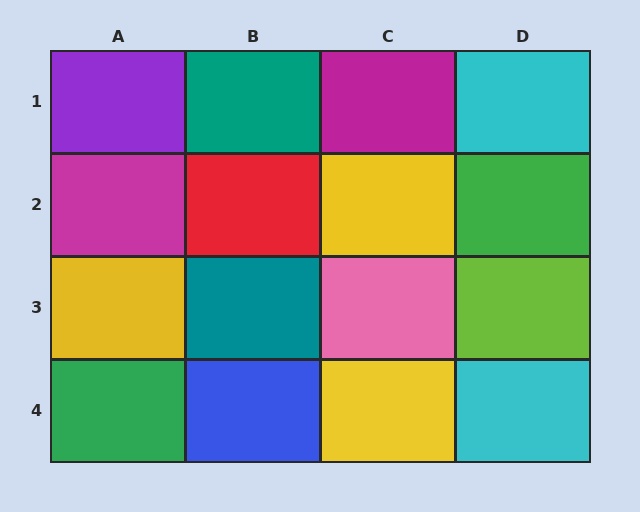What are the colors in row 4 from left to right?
Green, blue, yellow, cyan.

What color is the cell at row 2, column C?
Yellow.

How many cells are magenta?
2 cells are magenta.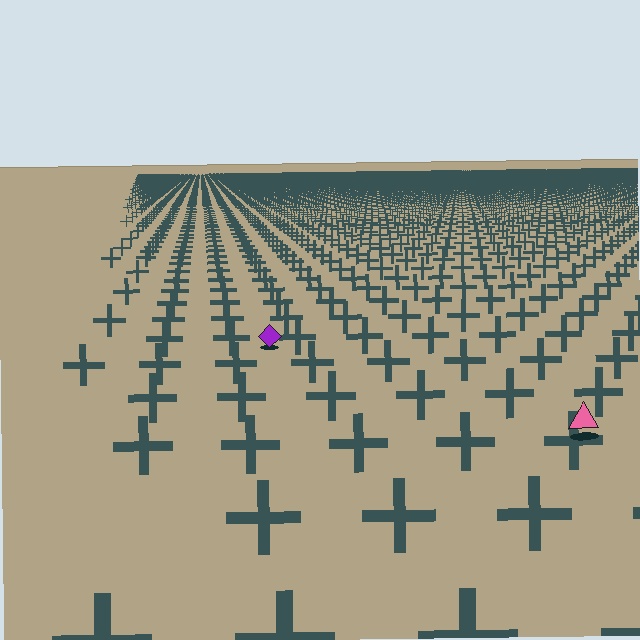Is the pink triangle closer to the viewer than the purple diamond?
Yes. The pink triangle is closer — you can tell from the texture gradient: the ground texture is coarser near it.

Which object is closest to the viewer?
The pink triangle is closest. The texture marks near it are larger and more spread out.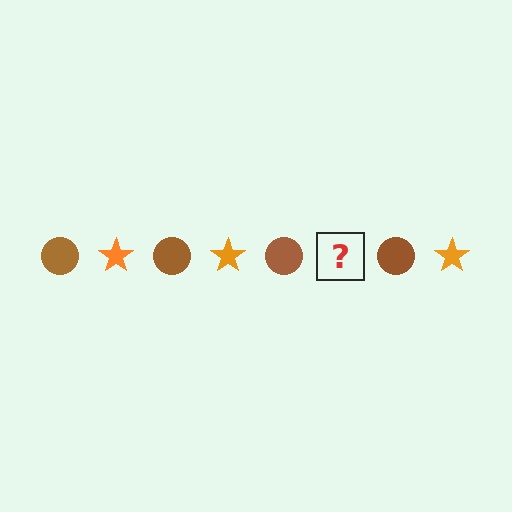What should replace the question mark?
The question mark should be replaced with an orange star.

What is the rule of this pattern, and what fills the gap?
The rule is that the pattern alternates between brown circle and orange star. The gap should be filled with an orange star.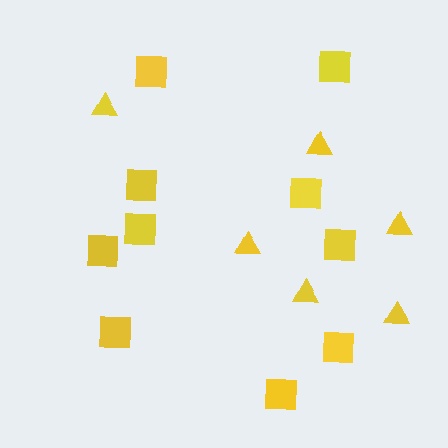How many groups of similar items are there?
There are 2 groups: one group of squares (10) and one group of triangles (6).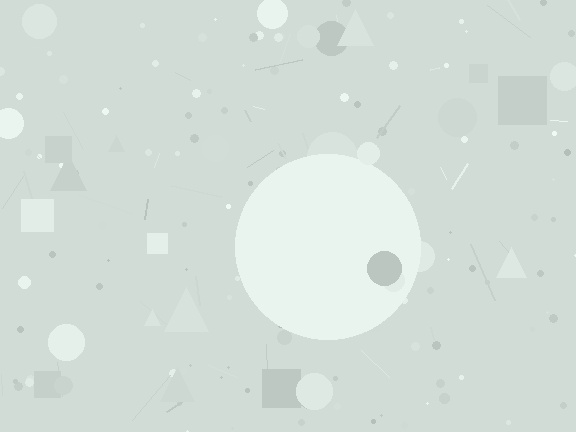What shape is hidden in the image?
A circle is hidden in the image.